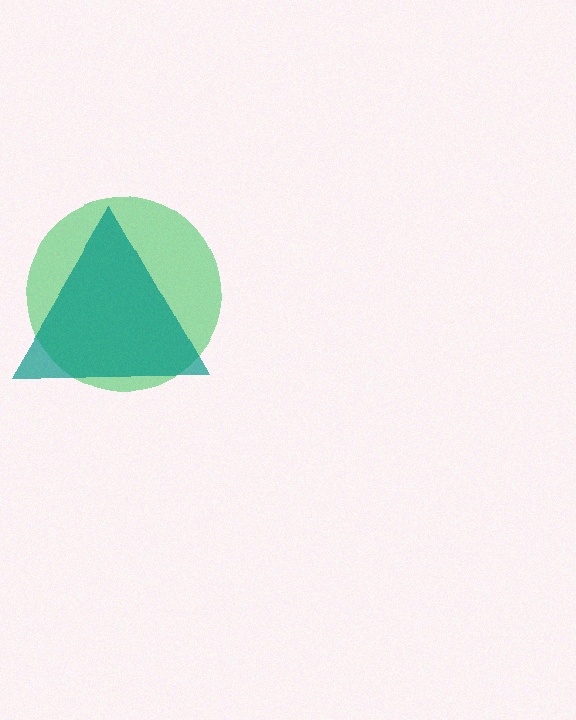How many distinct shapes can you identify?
There are 2 distinct shapes: a green circle, a teal triangle.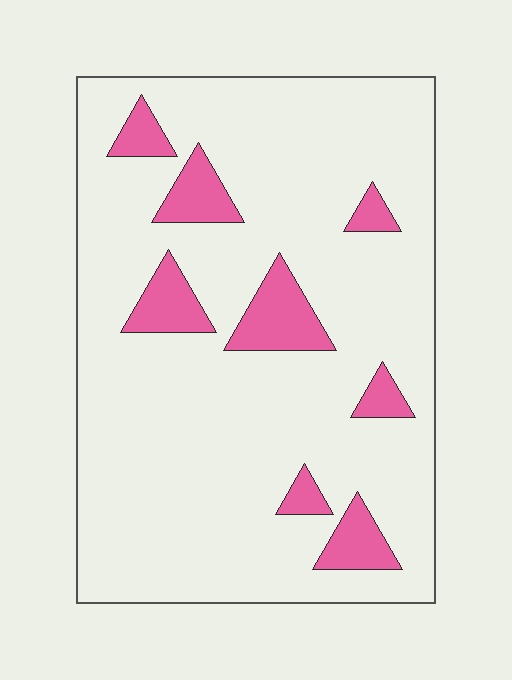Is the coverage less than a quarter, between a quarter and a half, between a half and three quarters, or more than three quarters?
Less than a quarter.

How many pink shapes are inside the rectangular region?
8.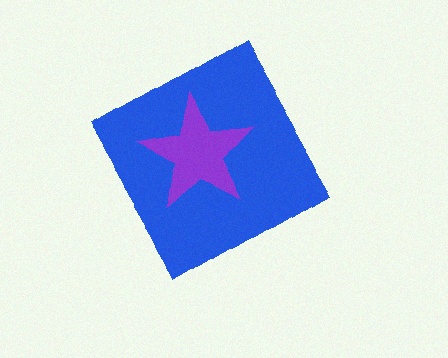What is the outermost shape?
The blue diamond.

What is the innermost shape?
The purple star.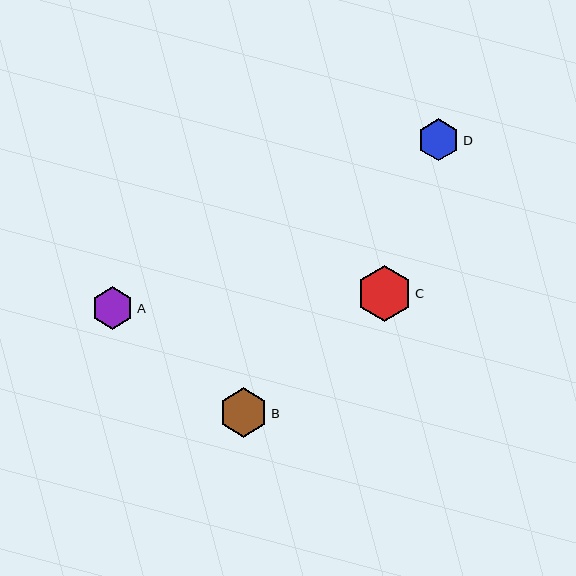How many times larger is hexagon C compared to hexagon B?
Hexagon C is approximately 1.1 times the size of hexagon B.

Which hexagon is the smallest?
Hexagon D is the smallest with a size of approximately 42 pixels.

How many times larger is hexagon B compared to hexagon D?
Hexagon B is approximately 1.2 times the size of hexagon D.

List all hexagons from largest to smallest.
From largest to smallest: C, B, A, D.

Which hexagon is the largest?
Hexagon C is the largest with a size of approximately 56 pixels.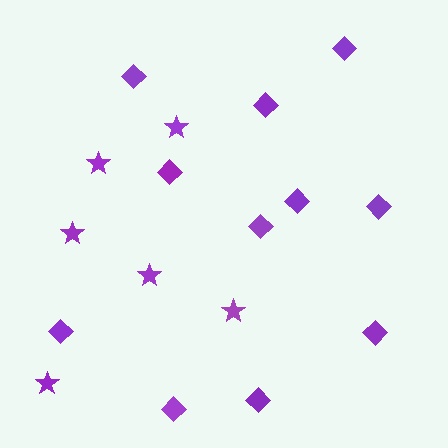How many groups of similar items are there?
There are 2 groups: one group of diamonds (11) and one group of stars (6).